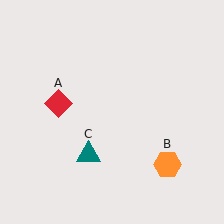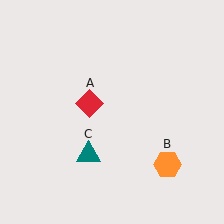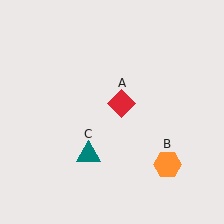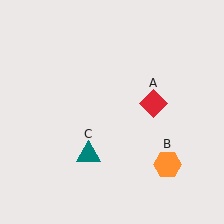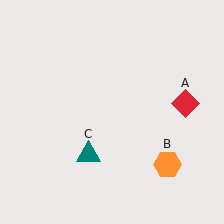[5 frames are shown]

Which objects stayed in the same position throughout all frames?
Orange hexagon (object B) and teal triangle (object C) remained stationary.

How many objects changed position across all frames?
1 object changed position: red diamond (object A).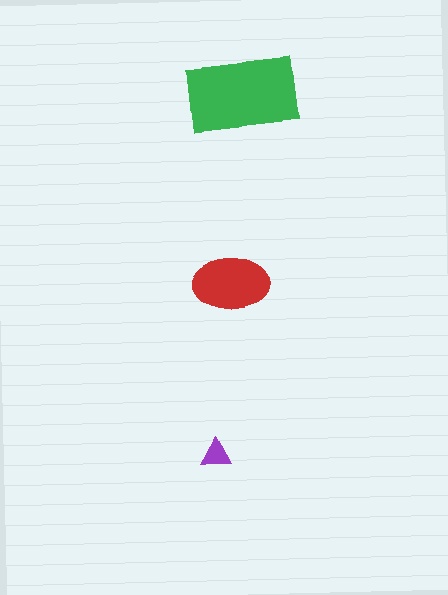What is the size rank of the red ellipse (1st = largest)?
2nd.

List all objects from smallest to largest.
The purple triangle, the red ellipse, the green rectangle.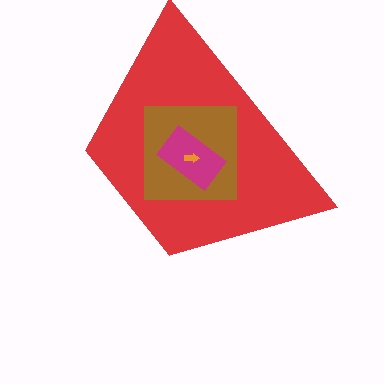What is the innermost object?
The orange arrow.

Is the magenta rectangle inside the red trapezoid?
Yes.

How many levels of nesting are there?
4.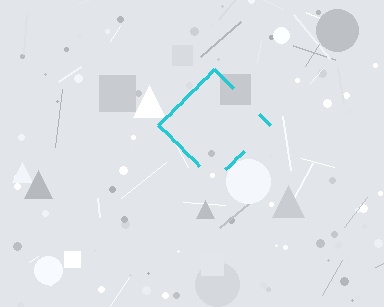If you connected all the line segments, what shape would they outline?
They would outline a diamond.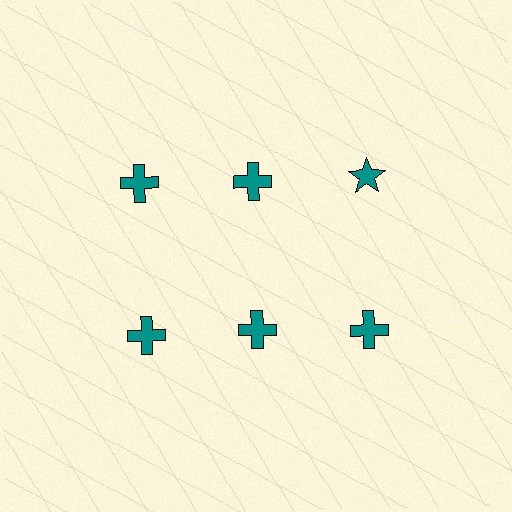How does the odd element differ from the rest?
It has a different shape: star instead of cross.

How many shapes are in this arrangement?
There are 6 shapes arranged in a grid pattern.